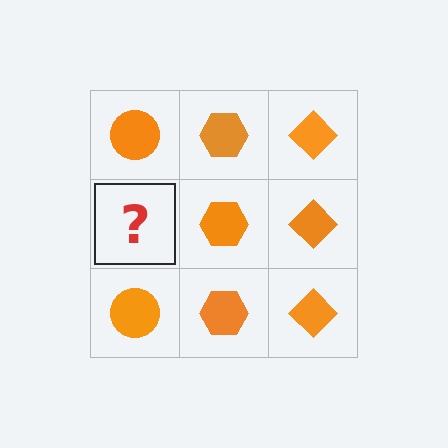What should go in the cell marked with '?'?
The missing cell should contain an orange circle.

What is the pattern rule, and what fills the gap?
The rule is that each column has a consistent shape. The gap should be filled with an orange circle.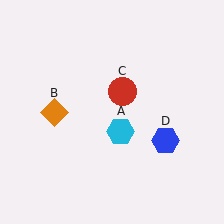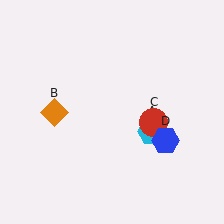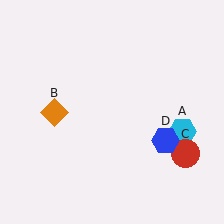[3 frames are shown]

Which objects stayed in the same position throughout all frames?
Orange diamond (object B) and blue hexagon (object D) remained stationary.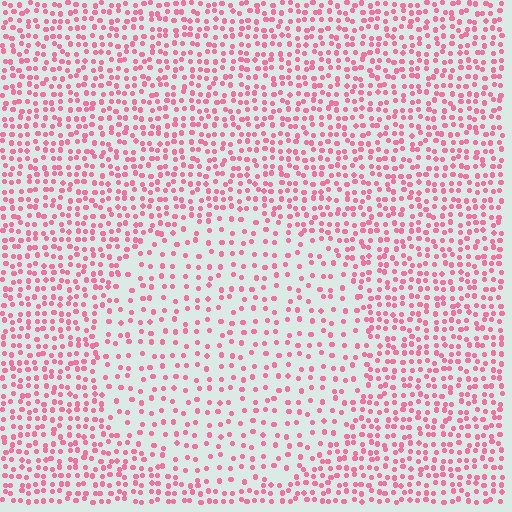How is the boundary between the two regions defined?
The boundary is defined by a change in element density (approximately 1.9x ratio). All elements are the same color, size, and shape.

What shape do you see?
I see a circle.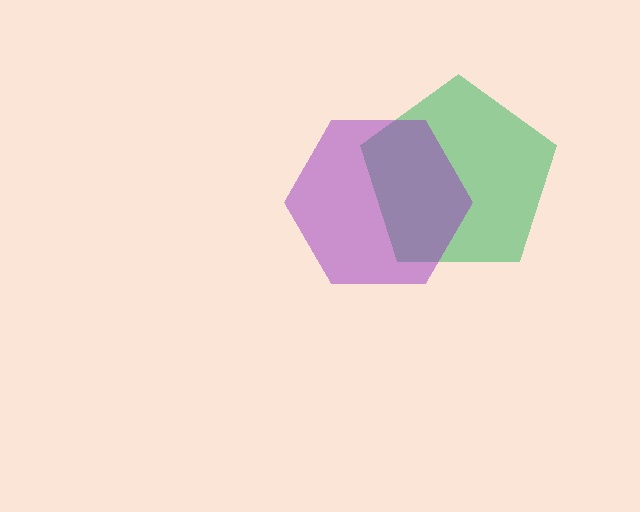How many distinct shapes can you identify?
There are 2 distinct shapes: a green pentagon, a purple hexagon.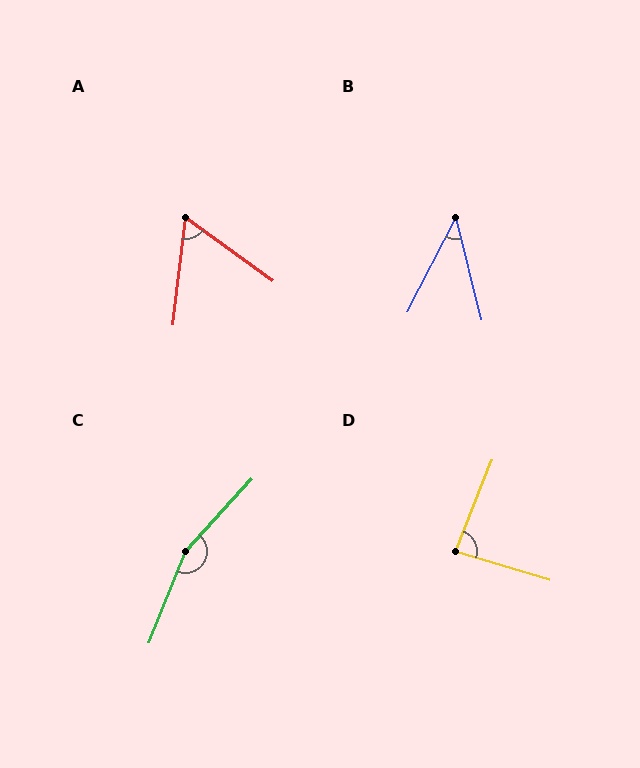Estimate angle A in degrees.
Approximately 60 degrees.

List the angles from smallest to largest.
B (41°), A (60°), D (85°), C (159°).